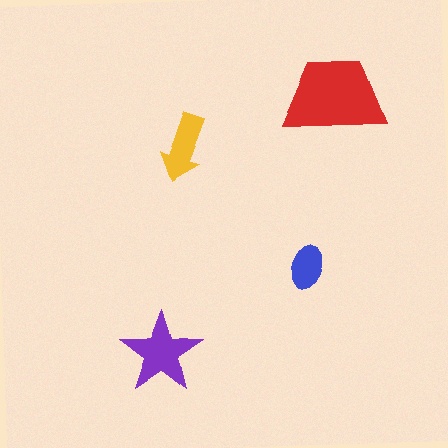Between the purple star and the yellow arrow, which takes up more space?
The purple star.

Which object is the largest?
The red trapezoid.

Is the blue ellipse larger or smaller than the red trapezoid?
Smaller.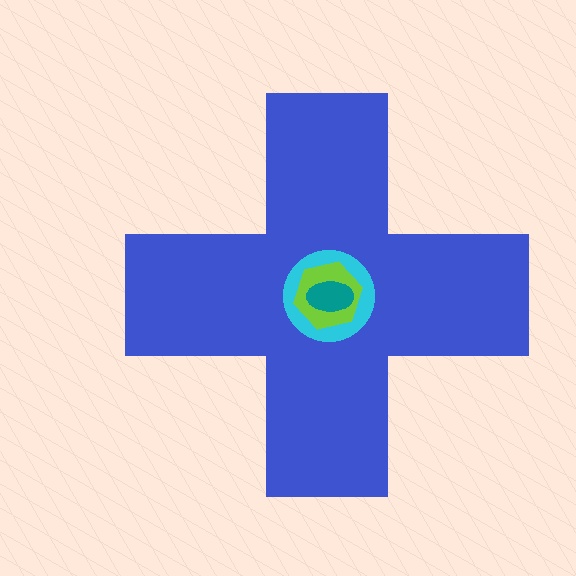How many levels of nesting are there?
4.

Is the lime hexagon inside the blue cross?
Yes.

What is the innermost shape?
The teal ellipse.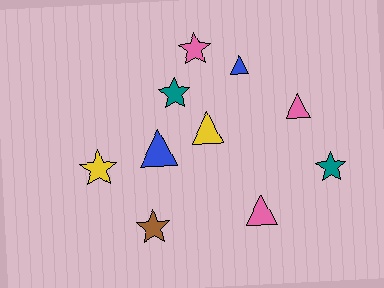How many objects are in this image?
There are 10 objects.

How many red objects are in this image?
There are no red objects.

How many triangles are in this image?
There are 5 triangles.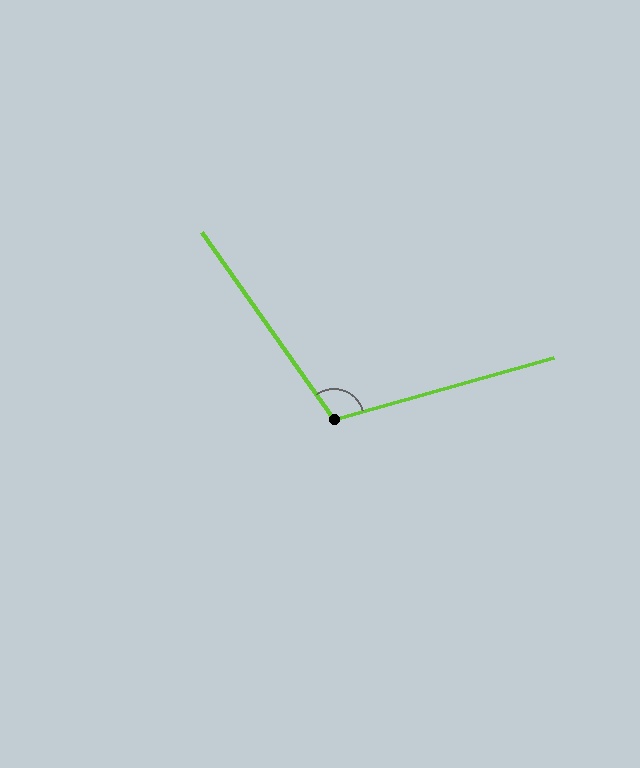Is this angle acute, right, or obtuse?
It is obtuse.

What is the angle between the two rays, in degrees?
Approximately 109 degrees.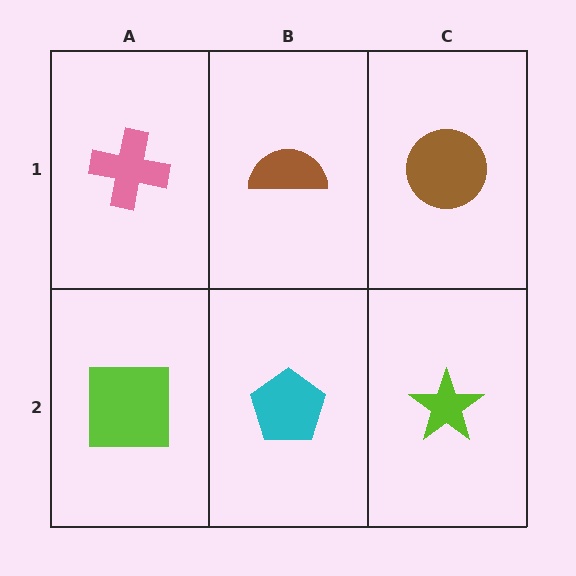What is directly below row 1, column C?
A lime star.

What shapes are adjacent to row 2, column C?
A brown circle (row 1, column C), a cyan pentagon (row 2, column B).